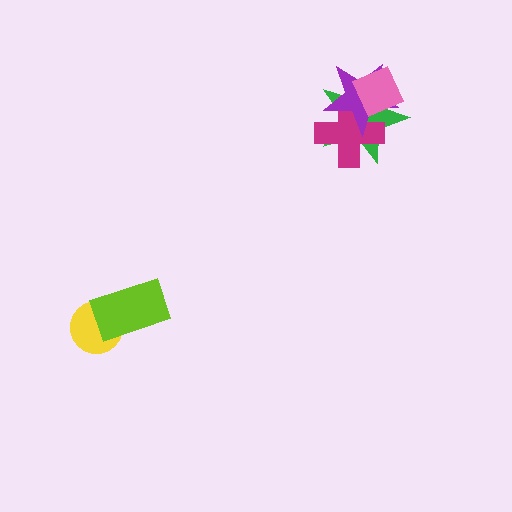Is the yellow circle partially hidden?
Yes, it is partially covered by another shape.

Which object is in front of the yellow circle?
The lime rectangle is in front of the yellow circle.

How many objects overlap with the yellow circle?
1 object overlaps with the yellow circle.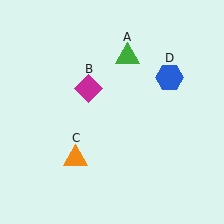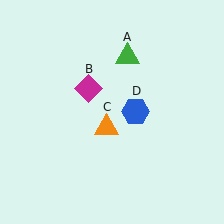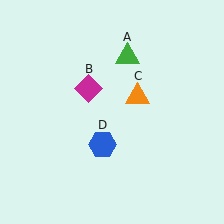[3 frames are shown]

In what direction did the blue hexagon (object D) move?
The blue hexagon (object D) moved down and to the left.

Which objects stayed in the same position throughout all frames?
Green triangle (object A) and magenta diamond (object B) remained stationary.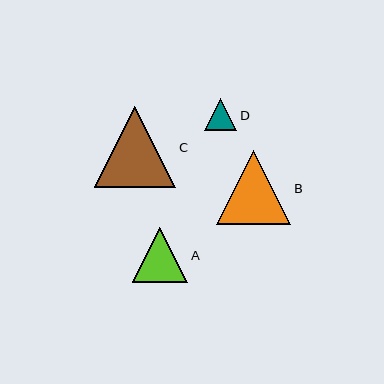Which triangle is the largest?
Triangle C is the largest with a size of approximately 81 pixels.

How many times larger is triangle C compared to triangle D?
Triangle C is approximately 2.5 times the size of triangle D.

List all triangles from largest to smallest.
From largest to smallest: C, B, A, D.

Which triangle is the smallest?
Triangle D is the smallest with a size of approximately 32 pixels.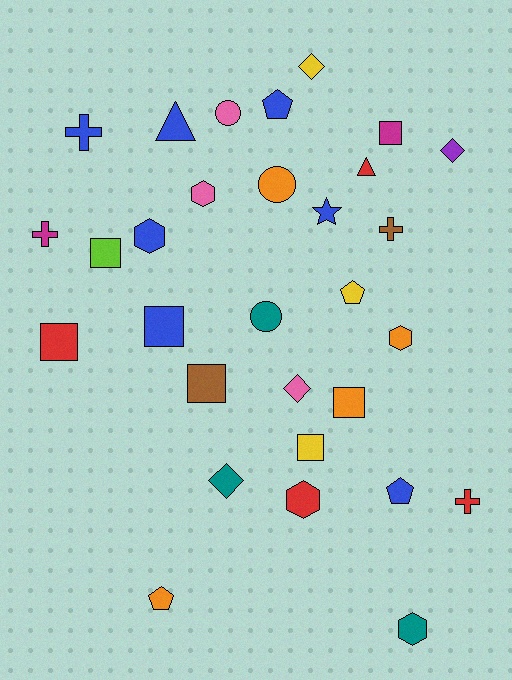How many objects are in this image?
There are 30 objects.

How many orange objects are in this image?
There are 4 orange objects.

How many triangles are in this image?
There are 2 triangles.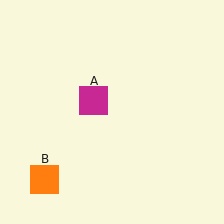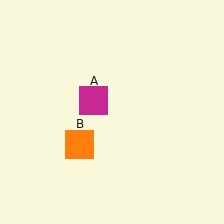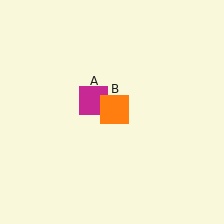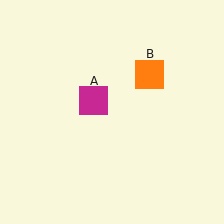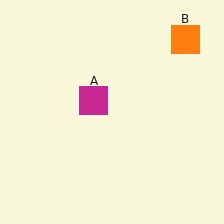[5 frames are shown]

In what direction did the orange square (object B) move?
The orange square (object B) moved up and to the right.